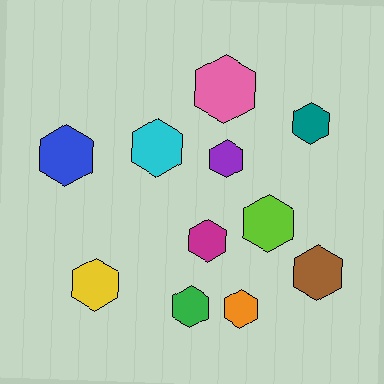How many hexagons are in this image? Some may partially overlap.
There are 11 hexagons.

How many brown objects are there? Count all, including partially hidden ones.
There is 1 brown object.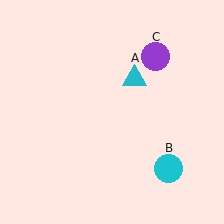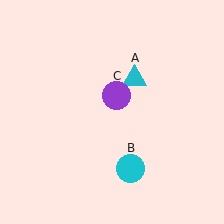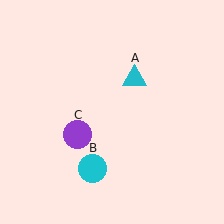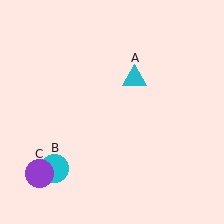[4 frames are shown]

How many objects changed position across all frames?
2 objects changed position: cyan circle (object B), purple circle (object C).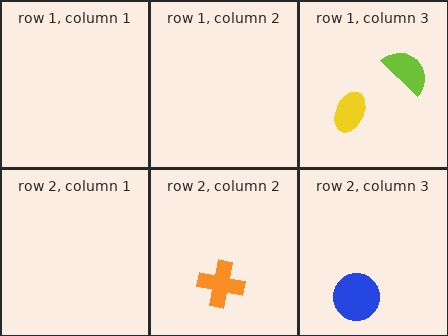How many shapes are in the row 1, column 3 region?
2.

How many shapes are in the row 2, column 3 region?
1.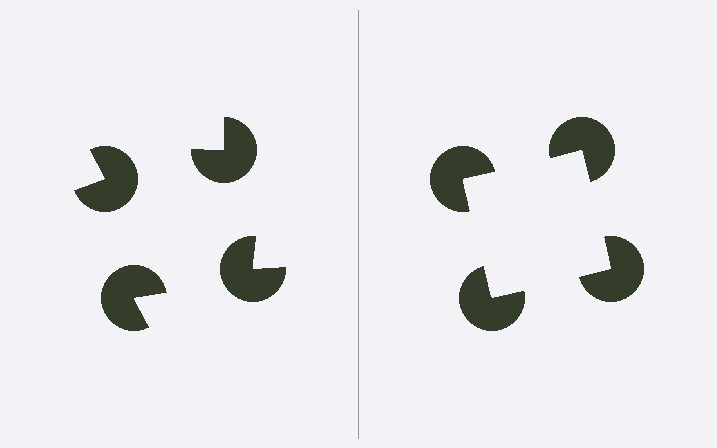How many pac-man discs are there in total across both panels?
8 — 4 on each side.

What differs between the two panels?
The pac-man discs are positioned identically on both sides; only the wedge orientations differ. On the right they align to a square; on the left they are misaligned.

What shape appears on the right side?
An illusory square.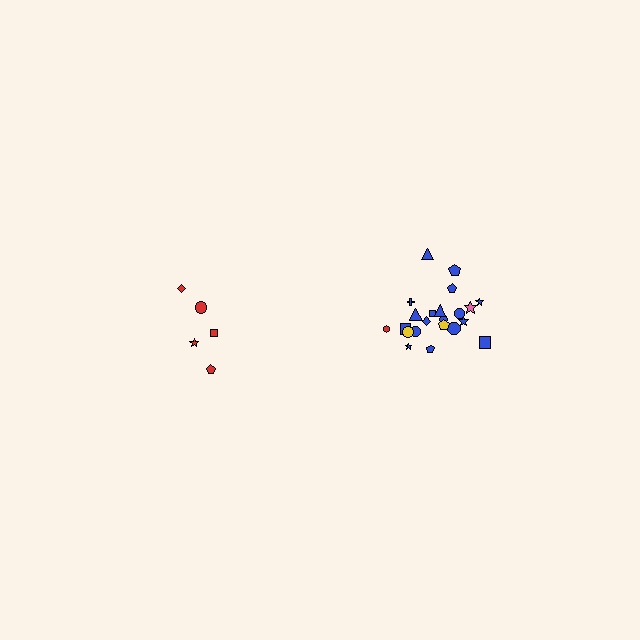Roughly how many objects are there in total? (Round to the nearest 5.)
Roughly 25 objects in total.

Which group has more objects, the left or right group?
The right group.